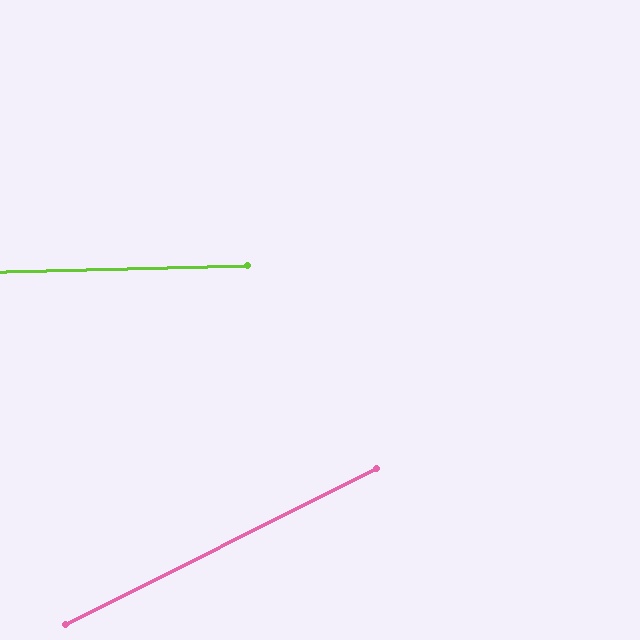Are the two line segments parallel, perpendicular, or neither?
Neither parallel nor perpendicular — they differ by about 25°.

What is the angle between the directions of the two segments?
Approximately 25 degrees.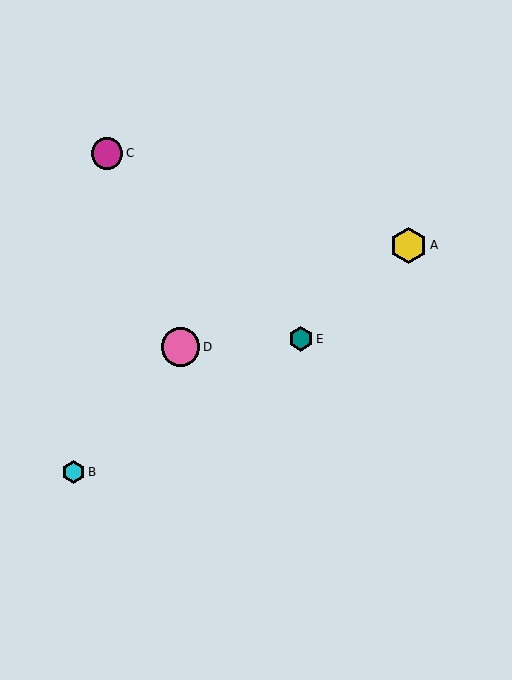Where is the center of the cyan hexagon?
The center of the cyan hexagon is at (74, 472).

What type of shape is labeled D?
Shape D is a pink circle.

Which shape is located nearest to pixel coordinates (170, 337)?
The pink circle (labeled D) at (181, 347) is nearest to that location.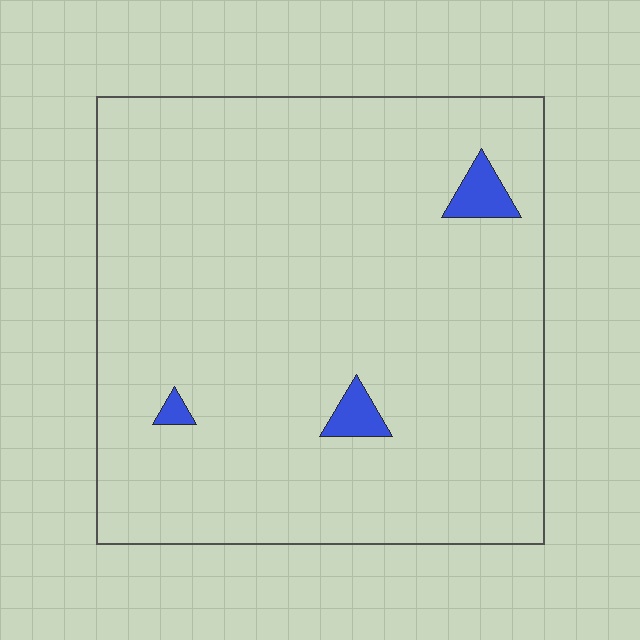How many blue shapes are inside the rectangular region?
3.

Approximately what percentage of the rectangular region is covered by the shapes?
Approximately 5%.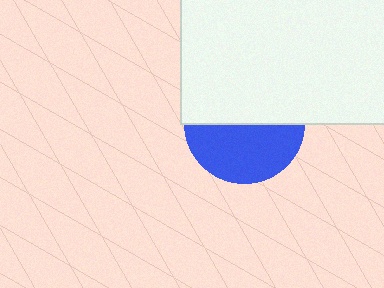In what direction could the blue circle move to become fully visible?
The blue circle could move down. That would shift it out from behind the white rectangle entirely.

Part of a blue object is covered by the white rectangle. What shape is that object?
It is a circle.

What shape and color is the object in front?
The object in front is a white rectangle.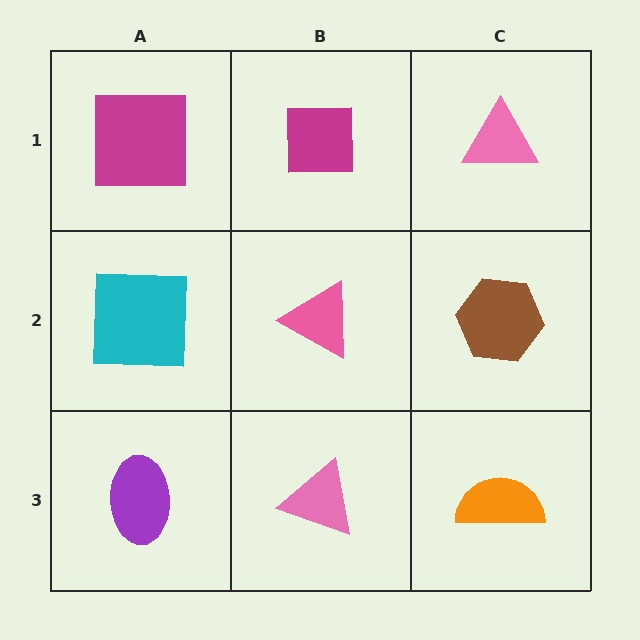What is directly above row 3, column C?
A brown hexagon.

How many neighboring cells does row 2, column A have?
3.